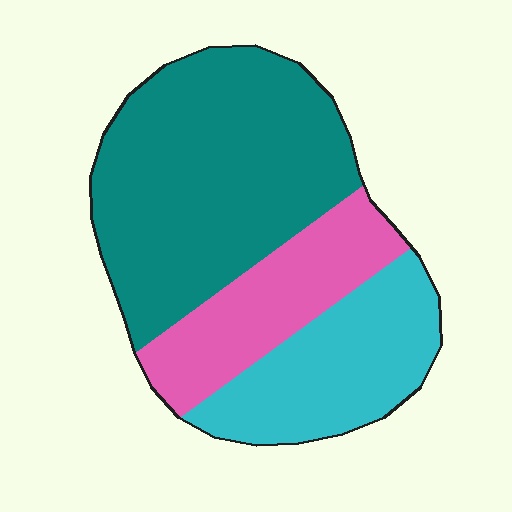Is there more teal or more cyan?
Teal.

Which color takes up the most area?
Teal, at roughly 50%.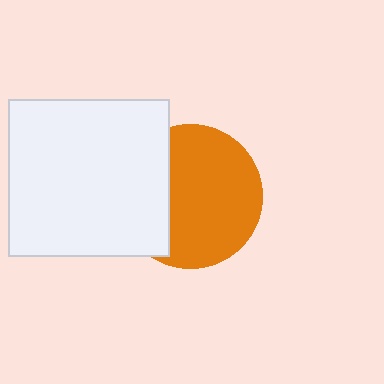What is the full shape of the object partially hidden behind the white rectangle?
The partially hidden object is an orange circle.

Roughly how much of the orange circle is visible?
Most of it is visible (roughly 69%).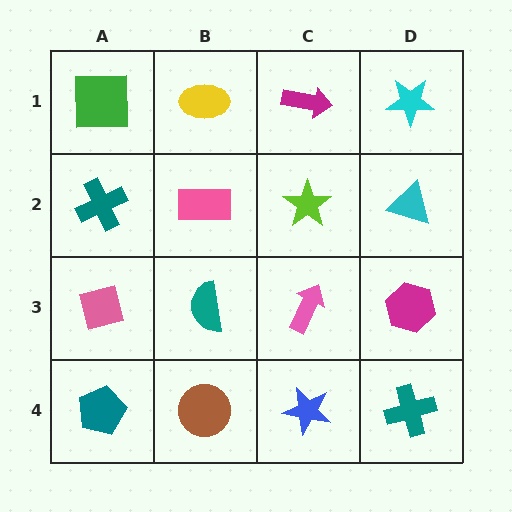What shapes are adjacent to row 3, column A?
A teal cross (row 2, column A), a teal pentagon (row 4, column A), a teal semicircle (row 3, column B).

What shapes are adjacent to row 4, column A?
A pink square (row 3, column A), a brown circle (row 4, column B).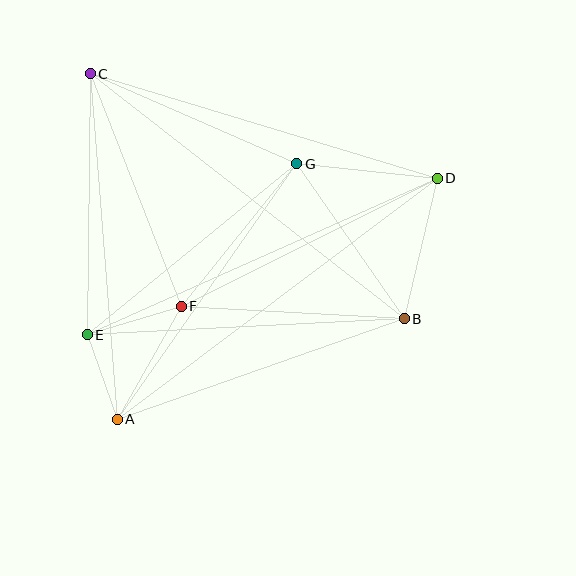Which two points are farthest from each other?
Points A and D are farthest from each other.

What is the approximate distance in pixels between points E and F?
The distance between E and F is approximately 98 pixels.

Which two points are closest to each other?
Points A and E are closest to each other.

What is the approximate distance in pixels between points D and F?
The distance between D and F is approximately 286 pixels.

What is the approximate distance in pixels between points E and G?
The distance between E and G is approximately 271 pixels.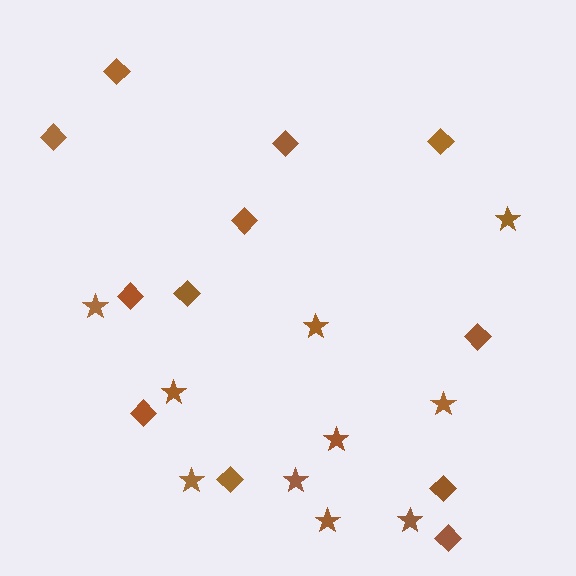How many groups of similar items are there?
There are 2 groups: one group of stars (10) and one group of diamonds (12).